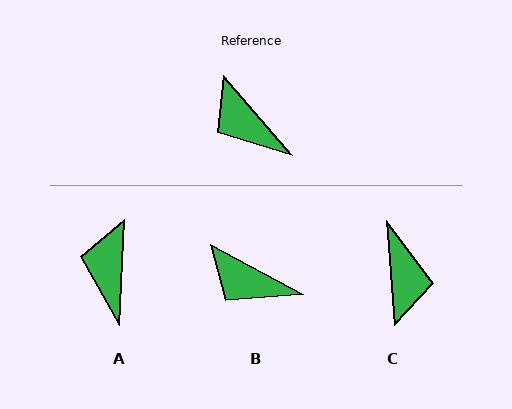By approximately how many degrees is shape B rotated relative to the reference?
Approximately 21 degrees counter-clockwise.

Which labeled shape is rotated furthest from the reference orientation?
C, about 144 degrees away.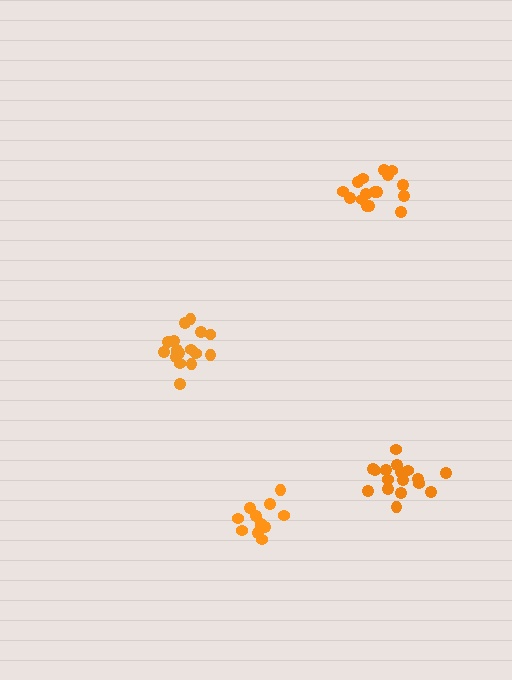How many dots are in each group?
Group 1: 16 dots, Group 2: 17 dots, Group 3: 12 dots, Group 4: 18 dots (63 total).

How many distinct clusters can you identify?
There are 4 distinct clusters.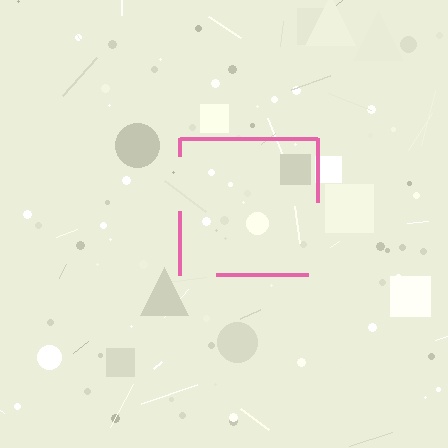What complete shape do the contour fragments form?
The contour fragments form a square.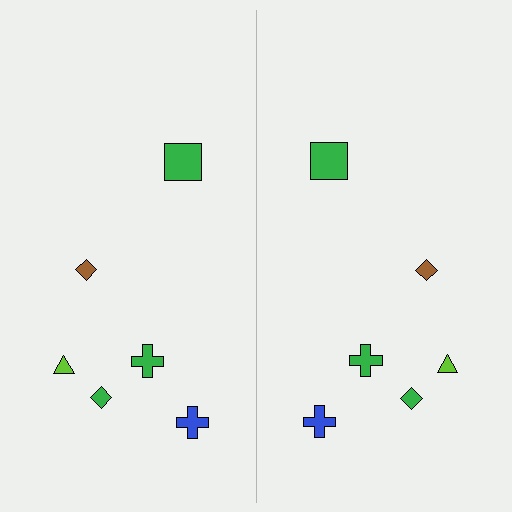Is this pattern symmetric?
Yes, this pattern has bilateral (reflection) symmetry.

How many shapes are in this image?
There are 12 shapes in this image.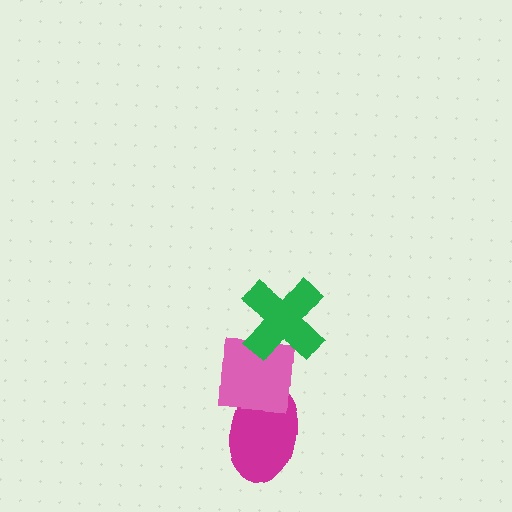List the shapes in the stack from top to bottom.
From top to bottom: the green cross, the pink square, the magenta ellipse.